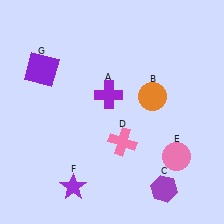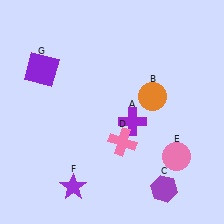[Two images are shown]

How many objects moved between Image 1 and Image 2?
1 object moved between the two images.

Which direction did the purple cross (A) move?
The purple cross (A) moved down.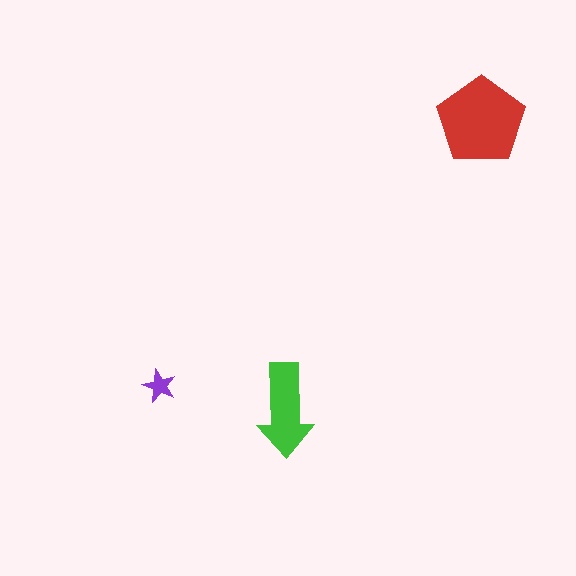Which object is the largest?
The red pentagon.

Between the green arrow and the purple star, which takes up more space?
The green arrow.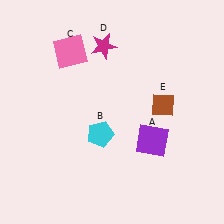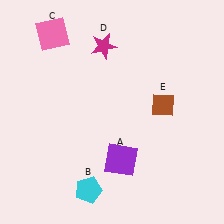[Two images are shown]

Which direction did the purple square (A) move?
The purple square (A) moved left.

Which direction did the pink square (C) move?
The pink square (C) moved left.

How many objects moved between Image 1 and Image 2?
3 objects moved between the two images.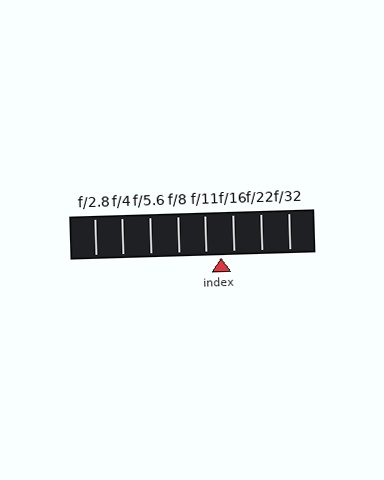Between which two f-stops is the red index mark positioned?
The index mark is between f/11 and f/16.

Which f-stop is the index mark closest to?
The index mark is closest to f/16.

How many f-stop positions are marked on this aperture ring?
There are 8 f-stop positions marked.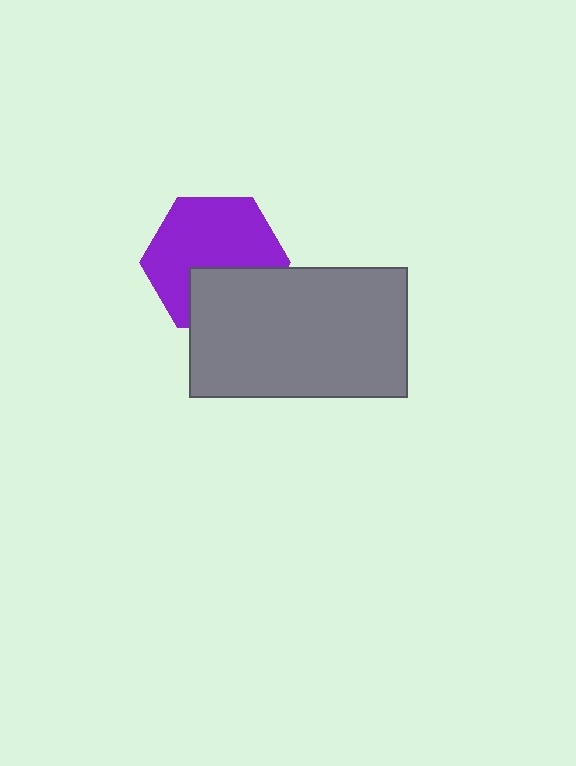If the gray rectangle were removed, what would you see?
You would see the complete purple hexagon.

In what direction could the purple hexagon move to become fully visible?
The purple hexagon could move up. That would shift it out from behind the gray rectangle entirely.